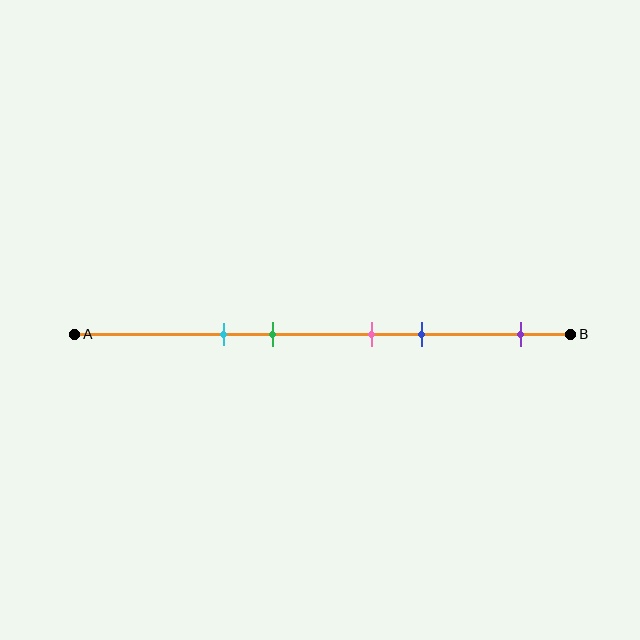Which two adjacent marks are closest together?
The pink and blue marks are the closest adjacent pair.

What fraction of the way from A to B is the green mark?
The green mark is approximately 40% (0.4) of the way from A to B.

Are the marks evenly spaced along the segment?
No, the marks are not evenly spaced.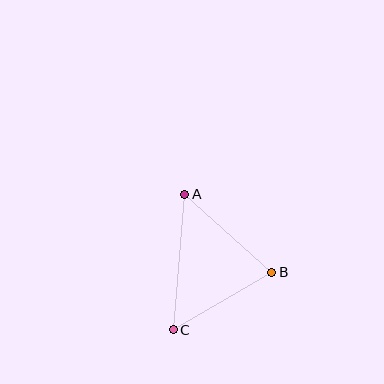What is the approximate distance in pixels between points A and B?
The distance between A and B is approximately 117 pixels.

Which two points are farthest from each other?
Points A and C are farthest from each other.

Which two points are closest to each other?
Points B and C are closest to each other.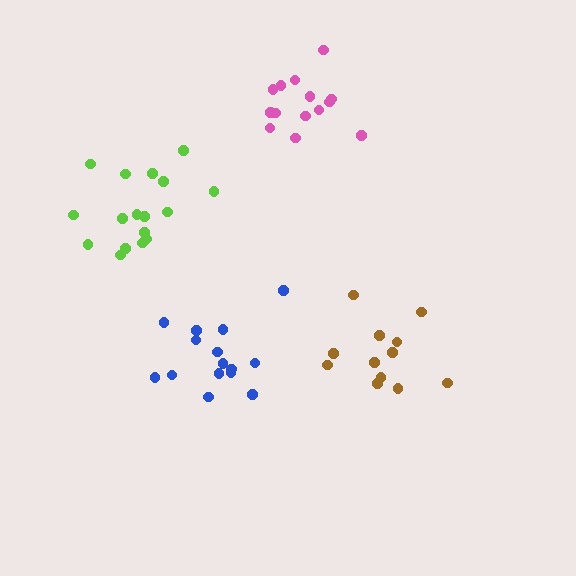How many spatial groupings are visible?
There are 4 spatial groupings.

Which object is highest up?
The pink cluster is topmost.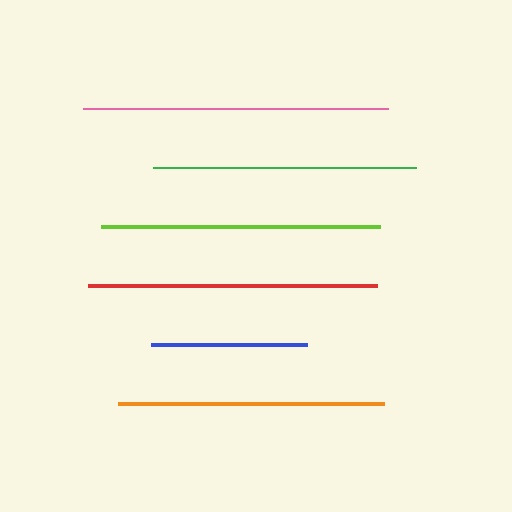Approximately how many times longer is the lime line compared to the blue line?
The lime line is approximately 1.8 times the length of the blue line.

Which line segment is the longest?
The pink line is the longest at approximately 306 pixels.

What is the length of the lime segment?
The lime segment is approximately 279 pixels long.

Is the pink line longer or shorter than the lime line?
The pink line is longer than the lime line.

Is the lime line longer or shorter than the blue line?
The lime line is longer than the blue line.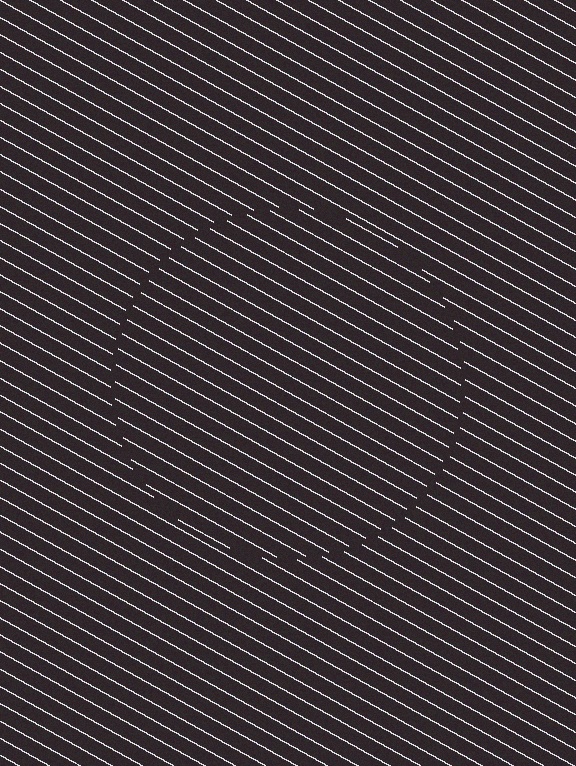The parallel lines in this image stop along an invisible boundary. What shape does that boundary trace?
An illusory circle. The interior of the shape contains the same grating, shifted by half a period — the contour is defined by the phase discontinuity where line-ends from the inner and outer gratings abut.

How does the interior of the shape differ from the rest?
The interior of the shape contains the same grating, shifted by half a period — the contour is defined by the phase discontinuity where line-ends from the inner and outer gratings abut.